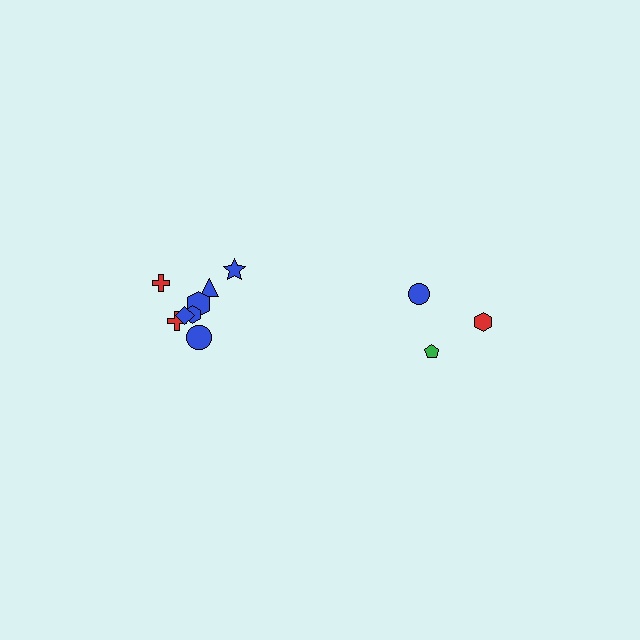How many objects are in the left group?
There are 8 objects.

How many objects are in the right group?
There are 3 objects.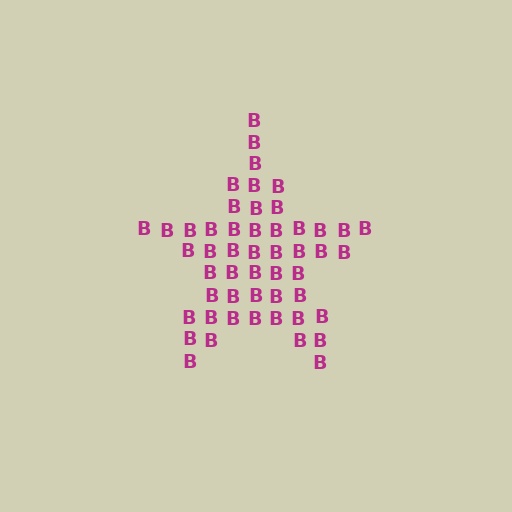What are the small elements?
The small elements are letter B's.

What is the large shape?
The large shape is a star.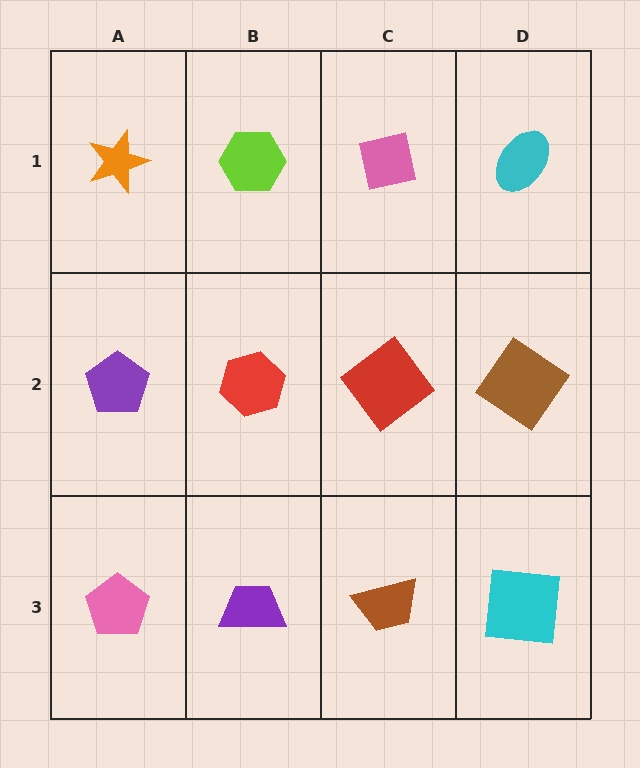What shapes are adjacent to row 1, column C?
A red diamond (row 2, column C), a lime hexagon (row 1, column B), a cyan ellipse (row 1, column D).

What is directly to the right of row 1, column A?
A lime hexagon.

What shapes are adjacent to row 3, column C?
A red diamond (row 2, column C), a purple trapezoid (row 3, column B), a cyan square (row 3, column D).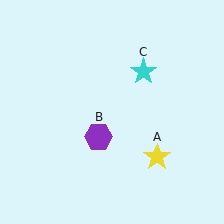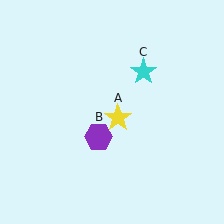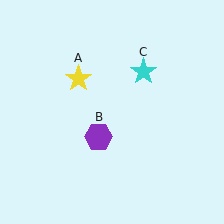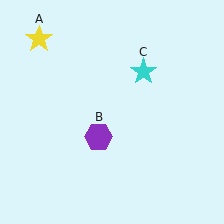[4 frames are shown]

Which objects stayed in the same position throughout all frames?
Purple hexagon (object B) and cyan star (object C) remained stationary.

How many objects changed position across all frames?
1 object changed position: yellow star (object A).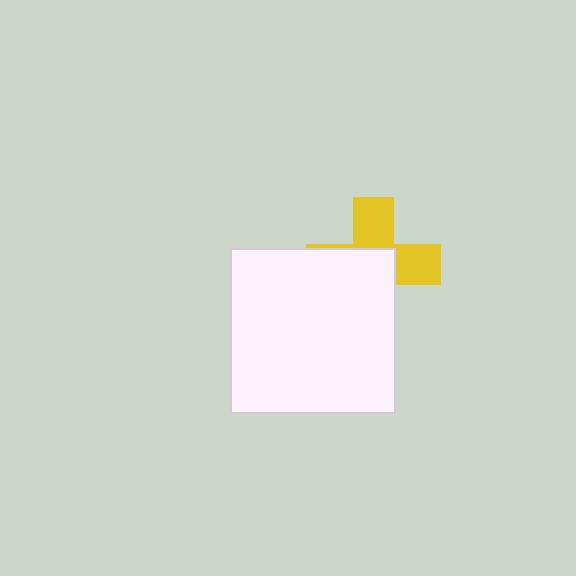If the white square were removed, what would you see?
You would see the complete yellow cross.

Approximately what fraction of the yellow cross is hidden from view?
Roughly 56% of the yellow cross is hidden behind the white square.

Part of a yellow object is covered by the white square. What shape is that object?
It is a cross.